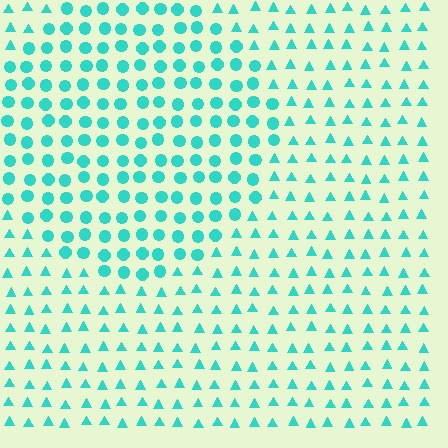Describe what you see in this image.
The image is filled with small cyan elements arranged in a uniform grid. A circle-shaped region contains circles, while the surrounding area contains triangles. The boundary is defined purely by the change in element shape.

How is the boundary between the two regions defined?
The boundary is defined by a change in element shape: circles inside vs. triangles outside. All elements share the same color and spacing.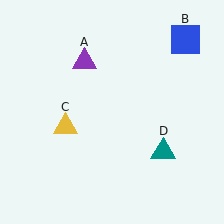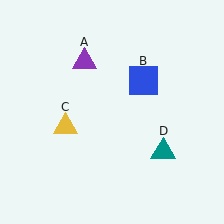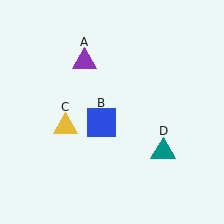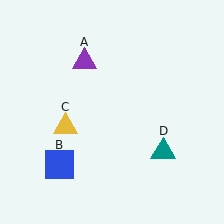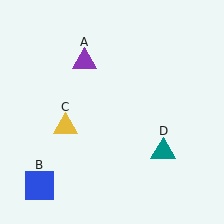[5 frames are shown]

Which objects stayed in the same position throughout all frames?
Purple triangle (object A) and yellow triangle (object C) and teal triangle (object D) remained stationary.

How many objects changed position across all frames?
1 object changed position: blue square (object B).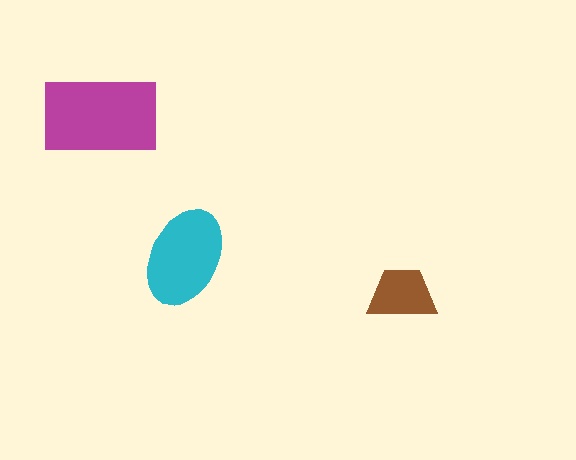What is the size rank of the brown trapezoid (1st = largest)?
3rd.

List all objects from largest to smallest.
The magenta rectangle, the cyan ellipse, the brown trapezoid.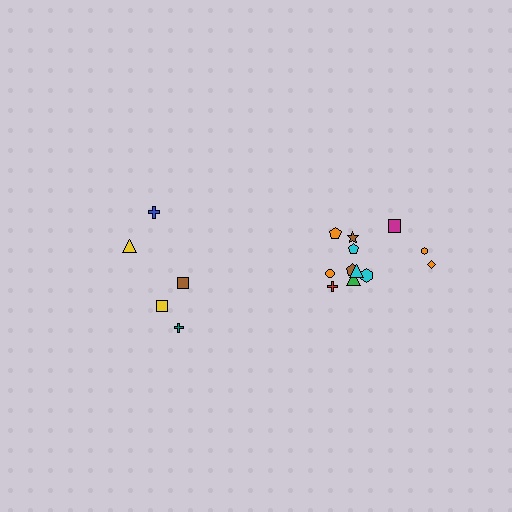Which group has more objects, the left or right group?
The right group.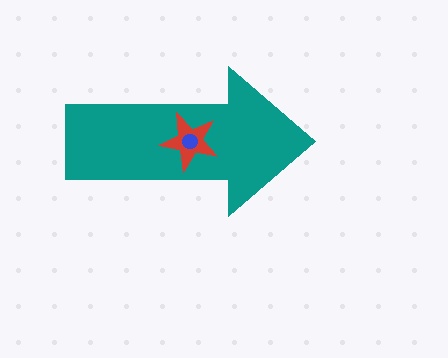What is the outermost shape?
The teal arrow.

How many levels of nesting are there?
3.